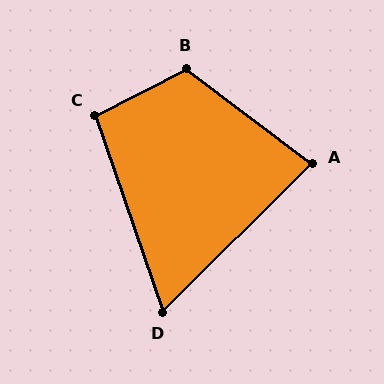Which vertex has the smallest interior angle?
D, at approximately 64 degrees.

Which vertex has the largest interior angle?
B, at approximately 116 degrees.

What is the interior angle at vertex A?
Approximately 82 degrees (acute).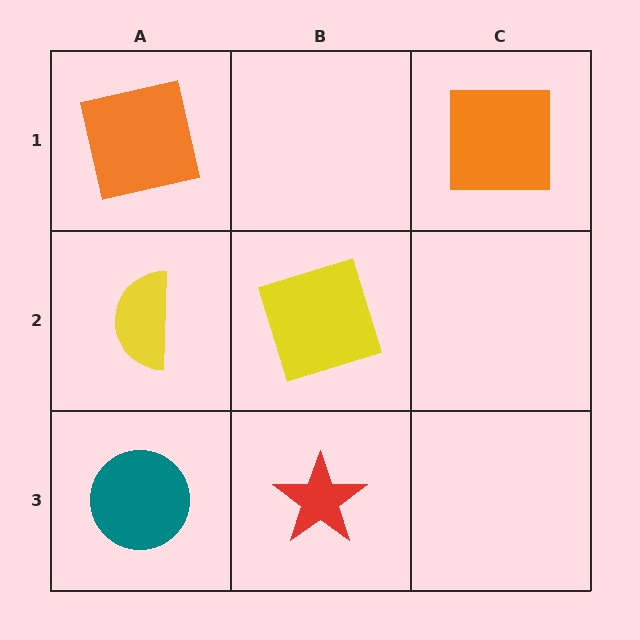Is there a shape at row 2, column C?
No, that cell is empty.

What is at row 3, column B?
A red star.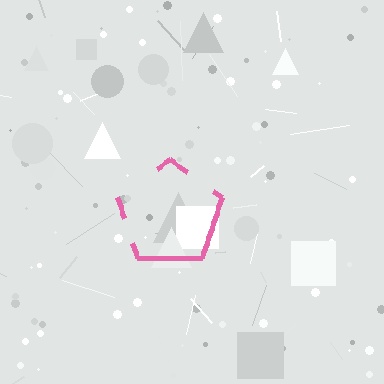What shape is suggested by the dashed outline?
The dashed outline suggests a pentagon.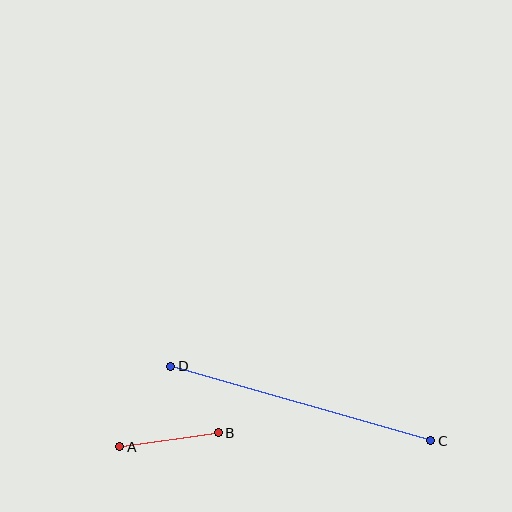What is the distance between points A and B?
The distance is approximately 99 pixels.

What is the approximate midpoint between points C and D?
The midpoint is at approximately (301, 403) pixels.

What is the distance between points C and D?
The distance is approximately 270 pixels.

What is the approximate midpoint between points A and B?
The midpoint is at approximately (169, 440) pixels.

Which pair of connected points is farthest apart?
Points C and D are farthest apart.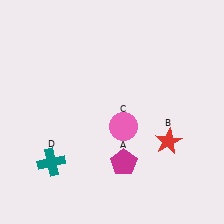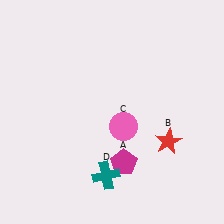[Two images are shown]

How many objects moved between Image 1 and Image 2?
1 object moved between the two images.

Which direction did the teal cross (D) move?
The teal cross (D) moved right.